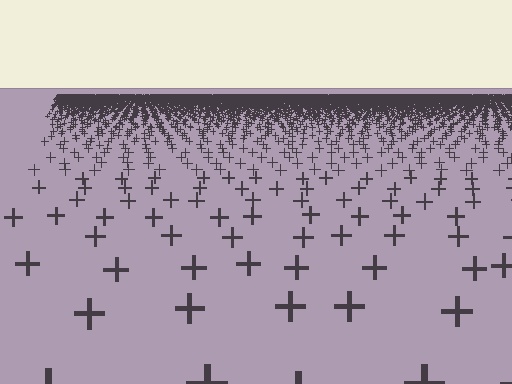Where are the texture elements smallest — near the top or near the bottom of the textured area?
Near the top.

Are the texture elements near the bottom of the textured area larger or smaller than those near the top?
Larger. Near the bottom, elements are closer to the viewer and appear at a bigger on-screen size.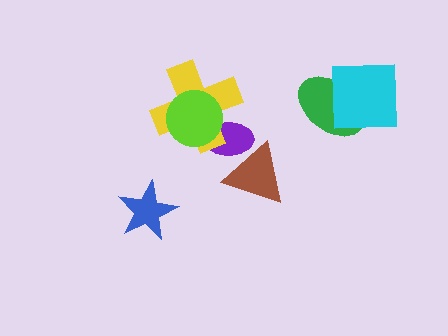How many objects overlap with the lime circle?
2 objects overlap with the lime circle.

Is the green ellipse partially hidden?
Yes, it is partially covered by another shape.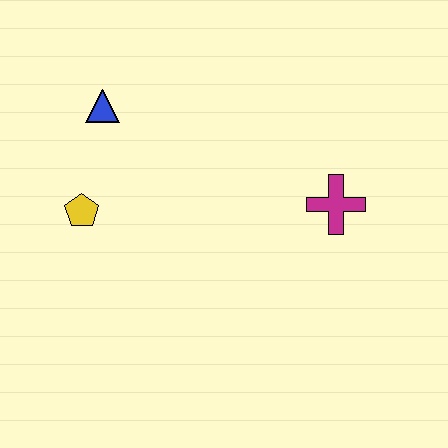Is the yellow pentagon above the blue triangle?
No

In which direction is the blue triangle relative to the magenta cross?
The blue triangle is to the left of the magenta cross.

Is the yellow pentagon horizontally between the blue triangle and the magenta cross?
No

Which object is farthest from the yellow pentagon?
The magenta cross is farthest from the yellow pentagon.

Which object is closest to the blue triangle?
The yellow pentagon is closest to the blue triangle.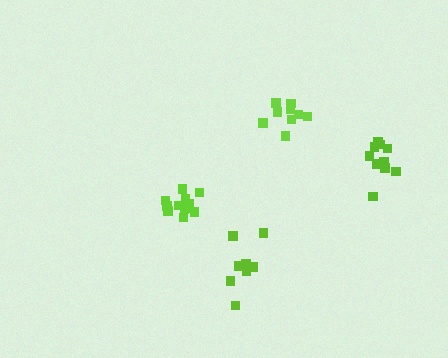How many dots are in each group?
Group 1: 11 dots, Group 2: 13 dots, Group 3: 8 dots, Group 4: 9 dots (41 total).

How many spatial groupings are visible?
There are 4 spatial groupings.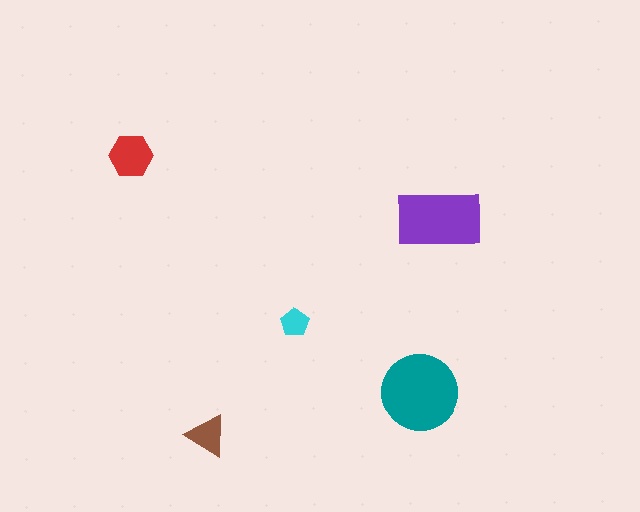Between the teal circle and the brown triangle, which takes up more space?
The teal circle.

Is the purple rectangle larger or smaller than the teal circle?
Smaller.